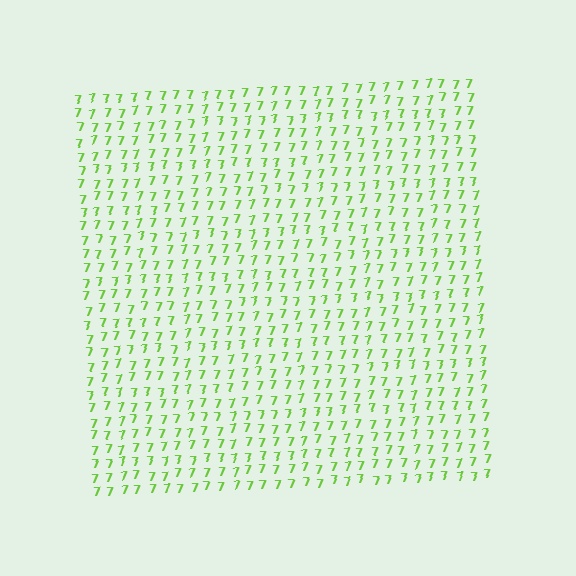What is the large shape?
The large shape is a square.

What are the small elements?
The small elements are digit 7's.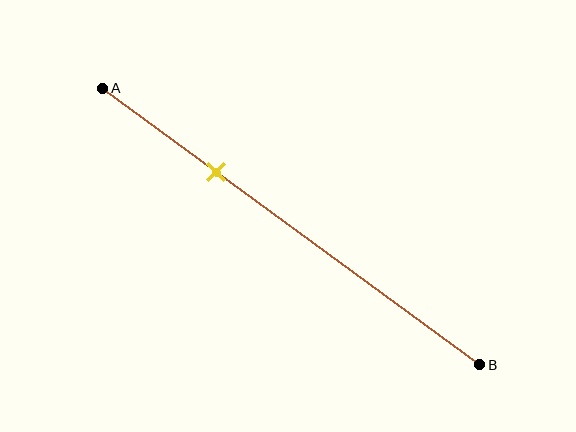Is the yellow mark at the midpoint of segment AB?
No, the mark is at about 30% from A, not at the 50% midpoint.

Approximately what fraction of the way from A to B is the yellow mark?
The yellow mark is approximately 30% of the way from A to B.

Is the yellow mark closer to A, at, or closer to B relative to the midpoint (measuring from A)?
The yellow mark is closer to point A than the midpoint of segment AB.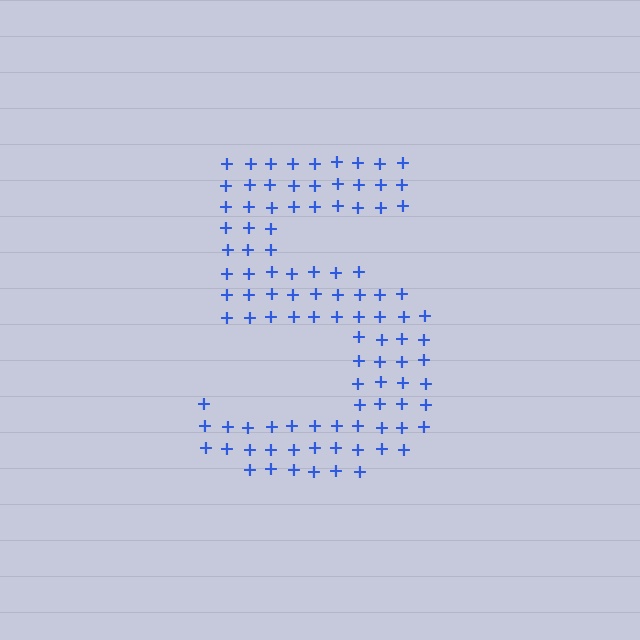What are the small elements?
The small elements are plus signs.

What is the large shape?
The large shape is the digit 5.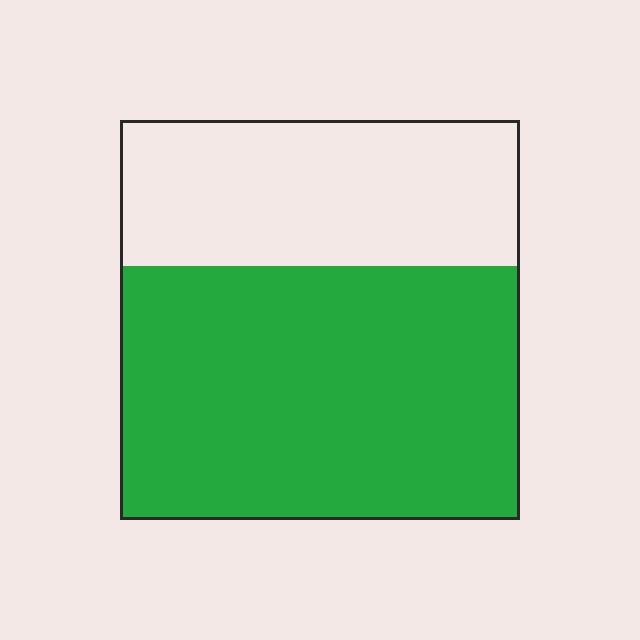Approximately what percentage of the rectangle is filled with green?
Approximately 65%.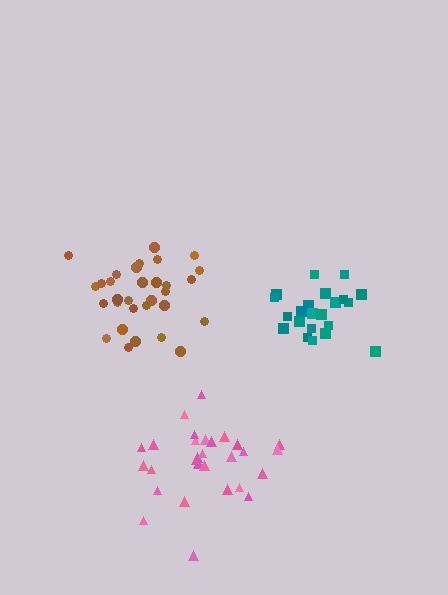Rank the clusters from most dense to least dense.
teal, pink, brown.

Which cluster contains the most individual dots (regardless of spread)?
Brown (31).